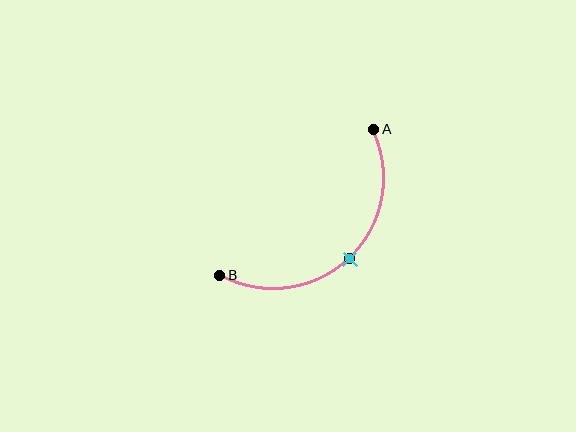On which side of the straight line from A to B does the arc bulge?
The arc bulges below and to the right of the straight line connecting A and B.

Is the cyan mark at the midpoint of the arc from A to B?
Yes. The cyan mark lies on the arc at equal arc-length from both A and B — it is the arc midpoint.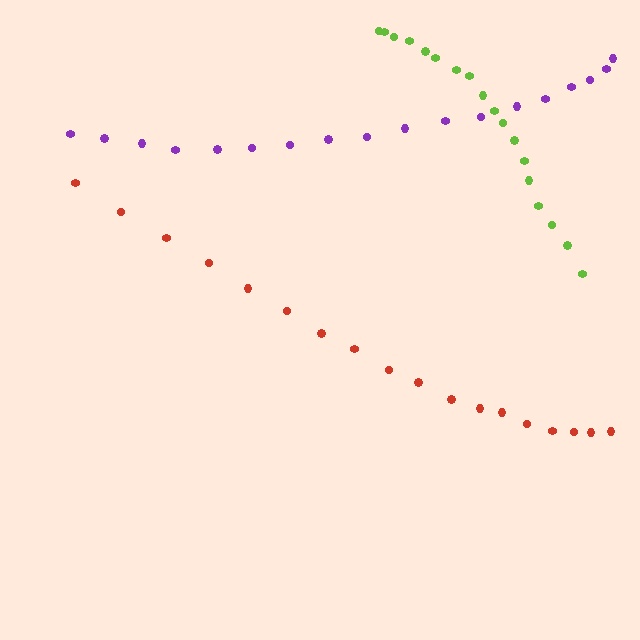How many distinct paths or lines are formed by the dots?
There are 3 distinct paths.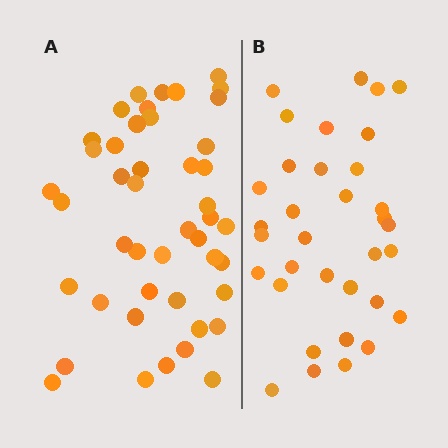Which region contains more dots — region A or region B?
Region A (the left region) has more dots.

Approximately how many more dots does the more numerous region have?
Region A has roughly 12 or so more dots than region B.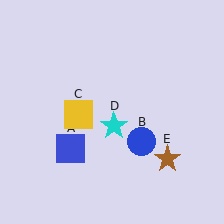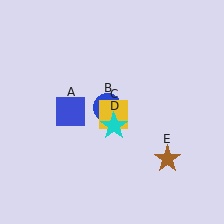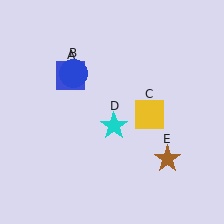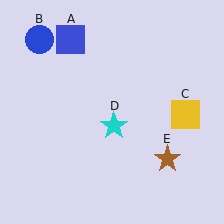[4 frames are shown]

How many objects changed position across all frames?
3 objects changed position: blue square (object A), blue circle (object B), yellow square (object C).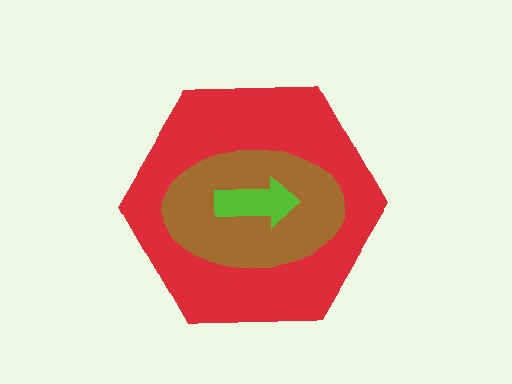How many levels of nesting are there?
3.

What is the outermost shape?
The red hexagon.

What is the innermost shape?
The lime arrow.